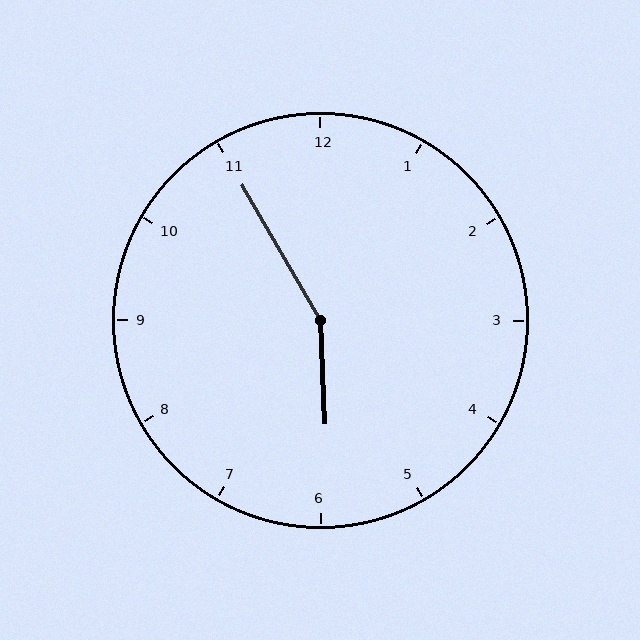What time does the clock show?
5:55.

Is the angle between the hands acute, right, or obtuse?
It is obtuse.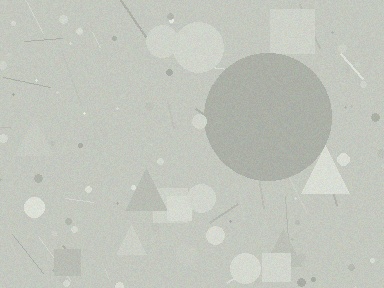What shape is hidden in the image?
A circle is hidden in the image.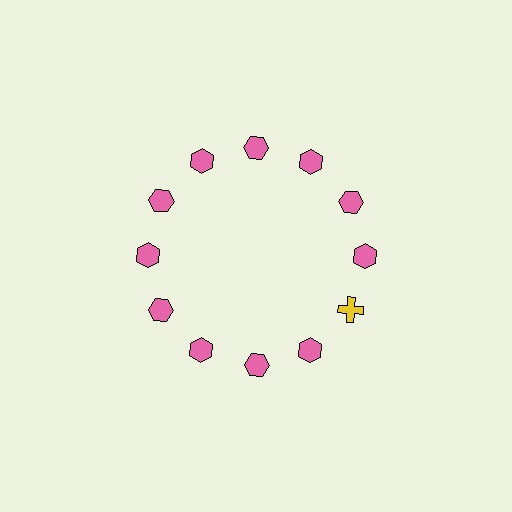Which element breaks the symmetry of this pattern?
The yellow cross at roughly the 4 o'clock position breaks the symmetry. All other shapes are pink hexagons.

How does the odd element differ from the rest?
It differs in both color (yellow instead of pink) and shape (cross instead of hexagon).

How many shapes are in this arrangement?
There are 12 shapes arranged in a ring pattern.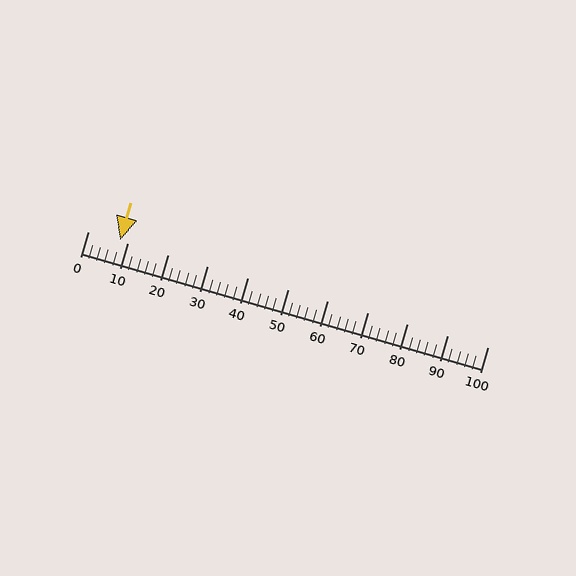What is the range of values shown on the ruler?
The ruler shows values from 0 to 100.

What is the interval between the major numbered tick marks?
The major tick marks are spaced 10 units apart.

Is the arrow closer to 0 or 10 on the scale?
The arrow is closer to 10.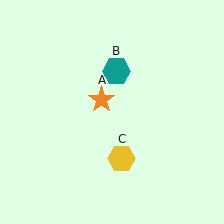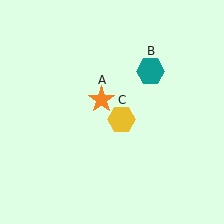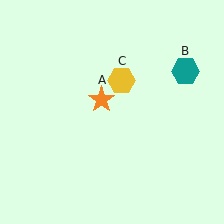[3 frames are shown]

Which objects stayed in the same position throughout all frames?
Orange star (object A) remained stationary.